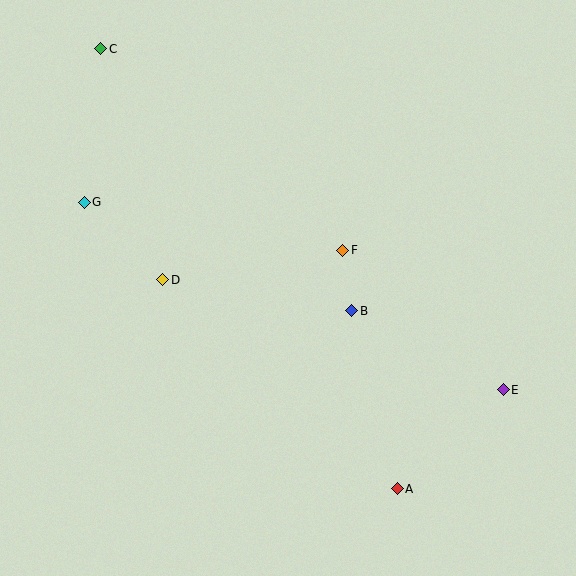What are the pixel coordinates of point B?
Point B is at (352, 311).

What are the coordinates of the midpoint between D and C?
The midpoint between D and C is at (132, 164).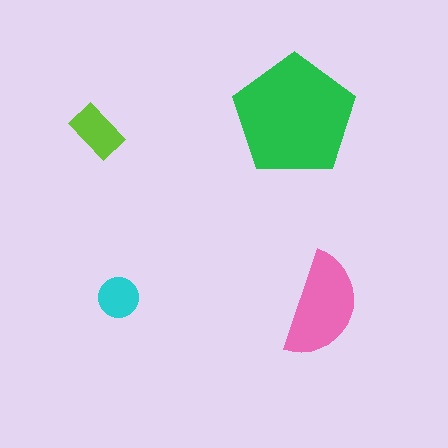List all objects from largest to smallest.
The green pentagon, the pink semicircle, the lime rectangle, the cyan circle.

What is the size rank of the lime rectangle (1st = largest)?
3rd.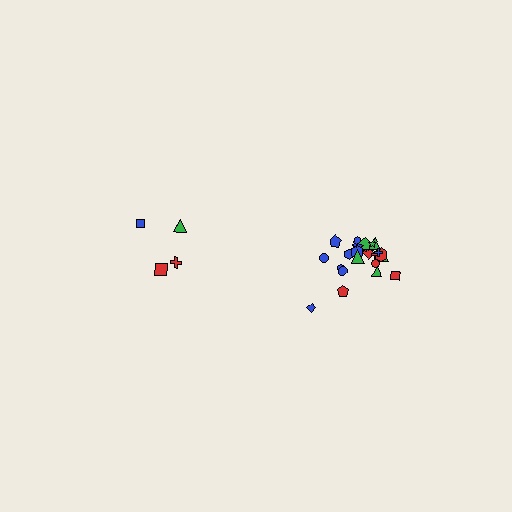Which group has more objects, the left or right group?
The right group.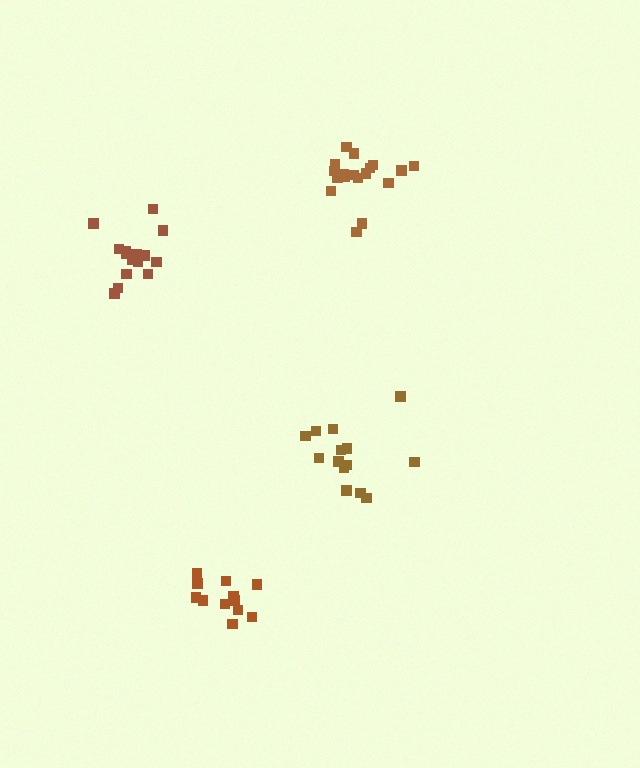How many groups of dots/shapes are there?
There are 4 groups.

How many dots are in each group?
Group 1: 12 dots, Group 2: 14 dots, Group 3: 18 dots, Group 4: 16 dots (60 total).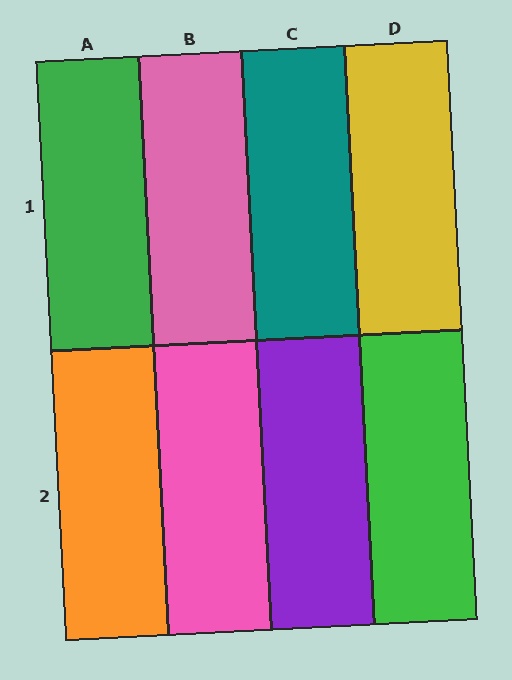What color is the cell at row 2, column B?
Pink.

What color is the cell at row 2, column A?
Orange.